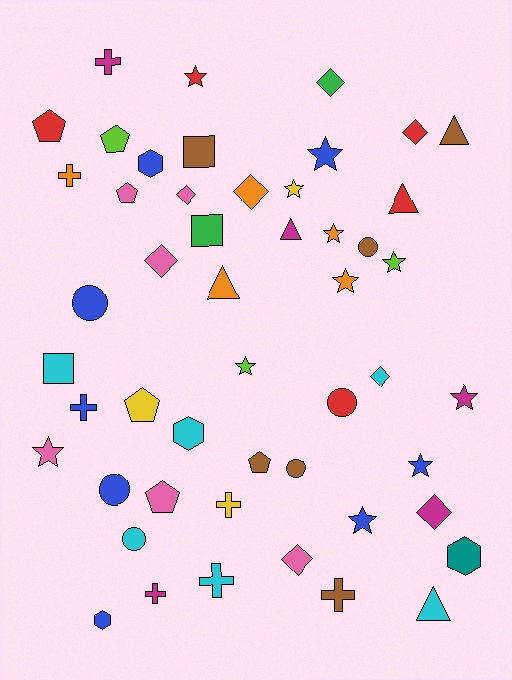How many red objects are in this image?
There are 5 red objects.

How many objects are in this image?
There are 50 objects.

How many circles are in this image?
There are 6 circles.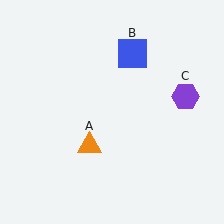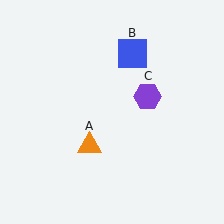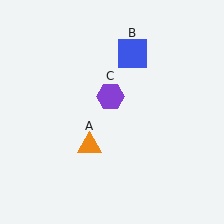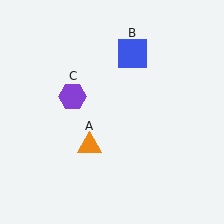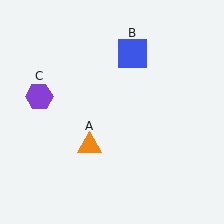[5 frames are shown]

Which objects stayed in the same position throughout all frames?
Orange triangle (object A) and blue square (object B) remained stationary.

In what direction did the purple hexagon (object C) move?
The purple hexagon (object C) moved left.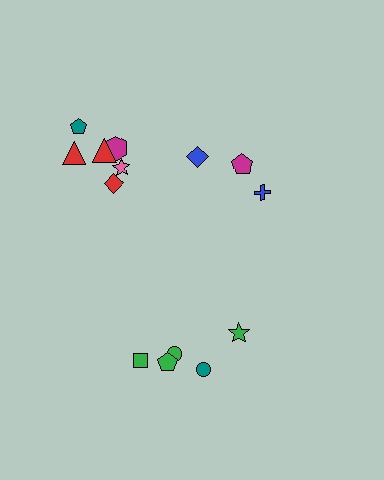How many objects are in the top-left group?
There are 6 objects.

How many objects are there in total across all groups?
There are 14 objects.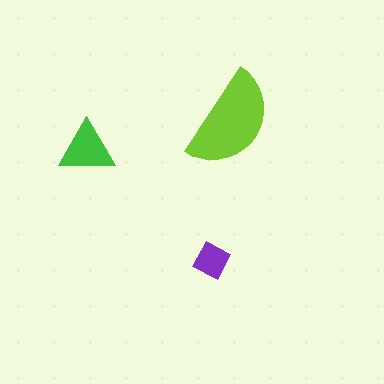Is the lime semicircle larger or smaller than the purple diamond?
Larger.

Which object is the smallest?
The purple diamond.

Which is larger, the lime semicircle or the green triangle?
The lime semicircle.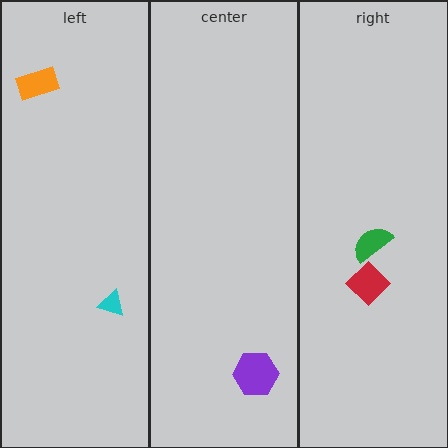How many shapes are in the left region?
2.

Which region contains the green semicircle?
The right region.